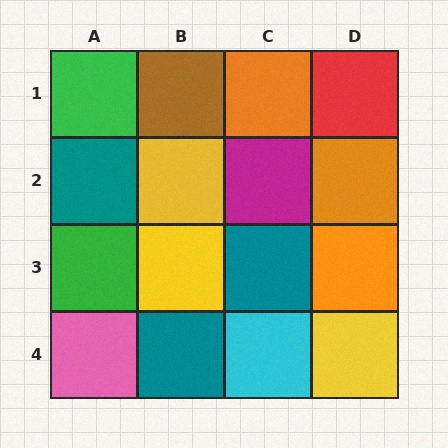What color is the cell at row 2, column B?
Yellow.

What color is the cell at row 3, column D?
Orange.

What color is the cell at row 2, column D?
Orange.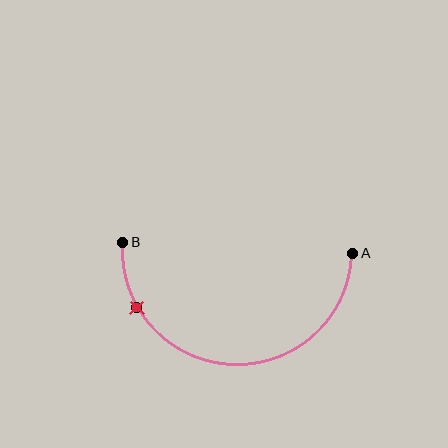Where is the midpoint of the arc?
The arc midpoint is the point on the curve farthest from the straight line joining A and B. It sits below that line.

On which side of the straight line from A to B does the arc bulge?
The arc bulges below the straight line connecting A and B.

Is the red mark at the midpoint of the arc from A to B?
No. The red mark lies on the arc but is closer to endpoint B. The arc midpoint would be at the point on the curve equidistant along the arc from both A and B.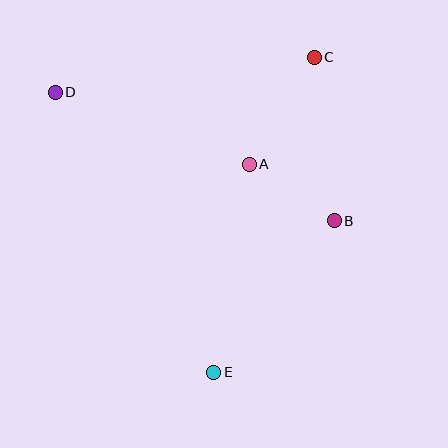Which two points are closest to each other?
Points A and B are closest to each other.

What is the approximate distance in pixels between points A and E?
The distance between A and E is approximately 211 pixels.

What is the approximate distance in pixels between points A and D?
The distance between A and D is approximately 207 pixels.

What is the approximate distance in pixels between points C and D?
The distance between C and D is approximately 261 pixels.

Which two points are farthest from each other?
Points C and E are farthest from each other.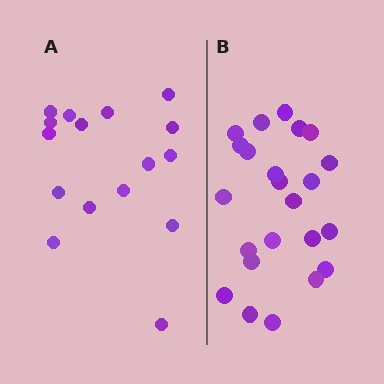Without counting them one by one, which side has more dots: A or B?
Region B (the right region) has more dots.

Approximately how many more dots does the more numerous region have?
Region B has roughly 8 or so more dots than region A.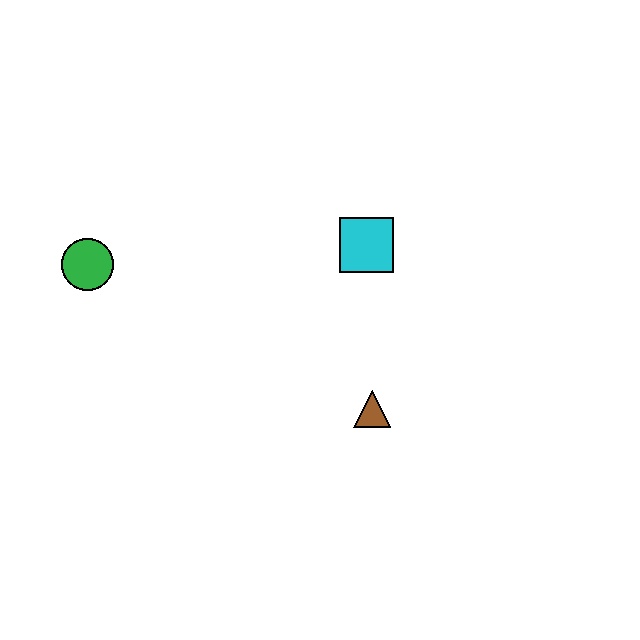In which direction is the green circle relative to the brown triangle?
The green circle is to the left of the brown triangle.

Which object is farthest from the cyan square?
The green circle is farthest from the cyan square.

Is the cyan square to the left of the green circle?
No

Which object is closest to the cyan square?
The brown triangle is closest to the cyan square.